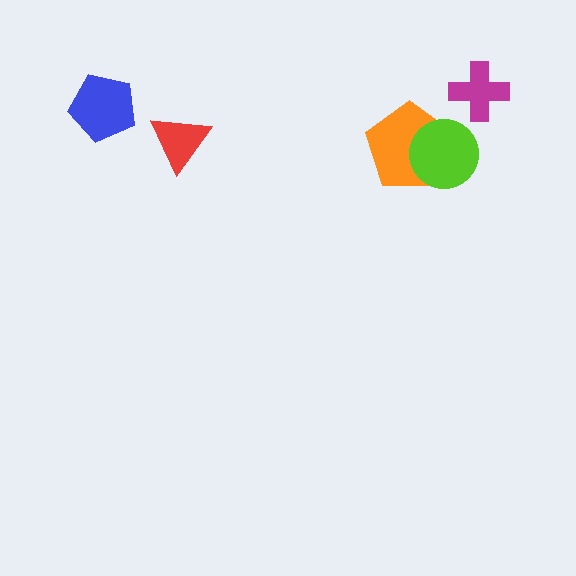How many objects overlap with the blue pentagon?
0 objects overlap with the blue pentagon.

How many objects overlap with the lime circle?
1 object overlaps with the lime circle.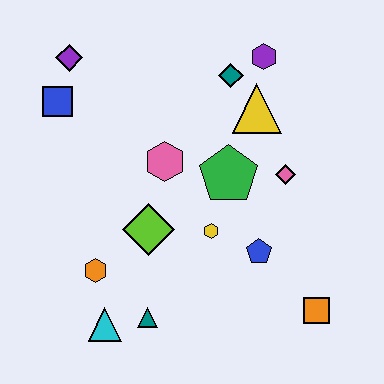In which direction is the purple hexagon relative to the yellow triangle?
The purple hexagon is above the yellow triangle.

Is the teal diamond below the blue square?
No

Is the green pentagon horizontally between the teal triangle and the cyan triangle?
No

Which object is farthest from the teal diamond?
The cyan triangle is farthest from the teal diamond.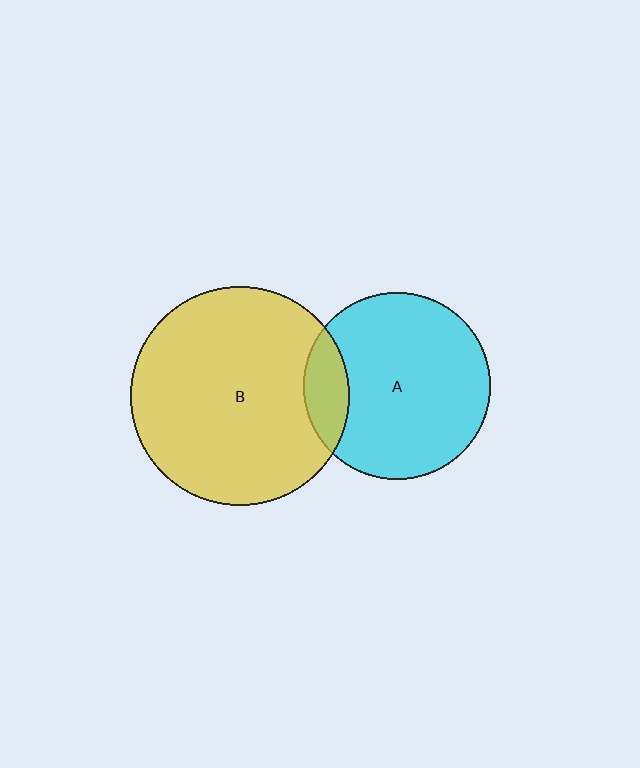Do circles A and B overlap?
Yes.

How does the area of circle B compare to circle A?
Approximately 1.4 times.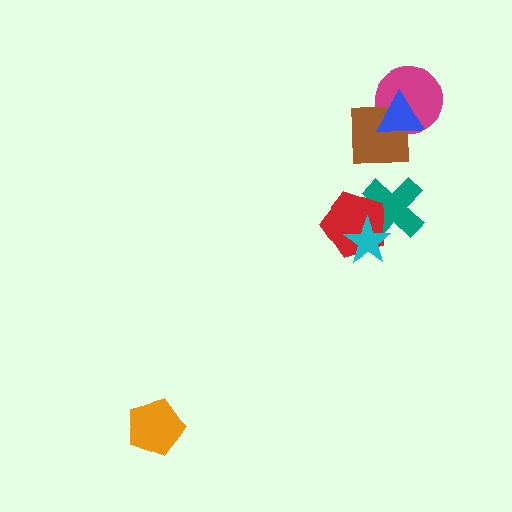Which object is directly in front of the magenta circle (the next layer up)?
The brown square is directly in front of the magenta circle.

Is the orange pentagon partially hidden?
No, no other shape covers it.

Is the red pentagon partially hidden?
Yes, it is partially covered by another shape.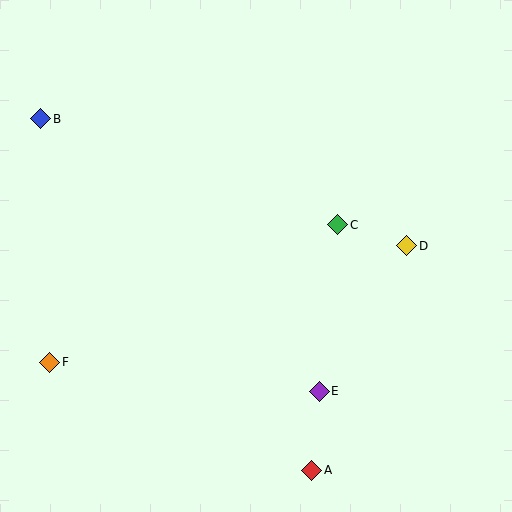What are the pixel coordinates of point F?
Point F is at (50, 362).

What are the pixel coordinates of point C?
Point C is at (338, 225).